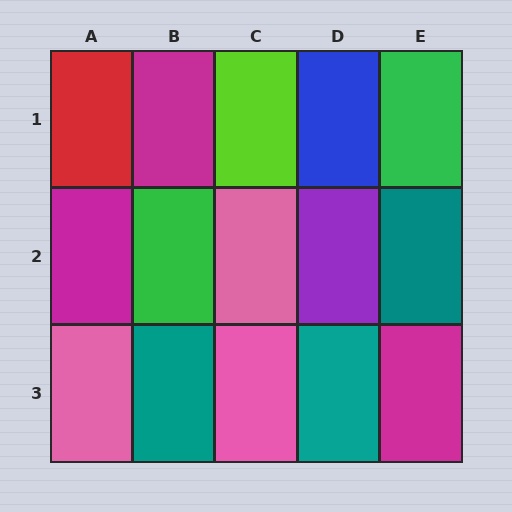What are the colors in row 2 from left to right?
Magenta, green, pink, purple, teal.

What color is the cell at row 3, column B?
Teal.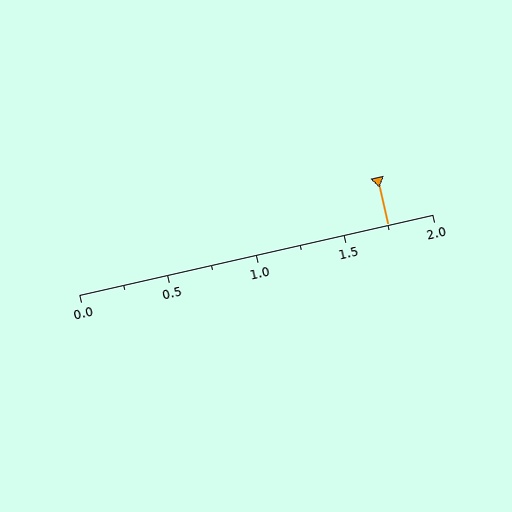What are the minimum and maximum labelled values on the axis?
The axis runs from 0.0 to 2.0.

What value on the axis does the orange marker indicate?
The marker indicates approximately 1.75.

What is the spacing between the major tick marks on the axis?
The major ticks are spaced 0.5 apart.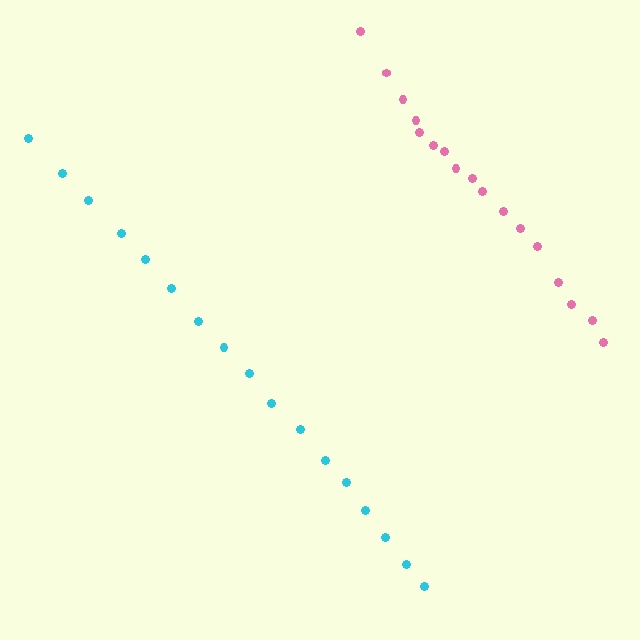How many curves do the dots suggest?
There are 2 distinct paths.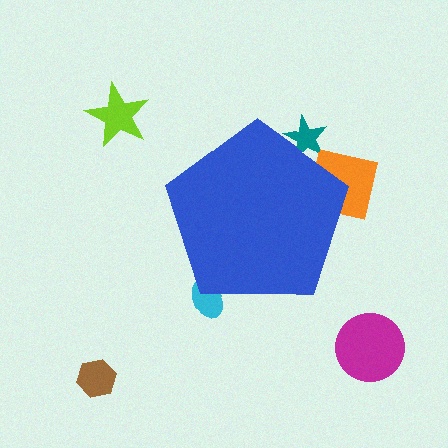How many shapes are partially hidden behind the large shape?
3 shapes are partially hidden.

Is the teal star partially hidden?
Yes, the teal star is partially hidden behind the blue pentagon.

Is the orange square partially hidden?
Yes, the orange square is partially hidden behind the blue pentagon.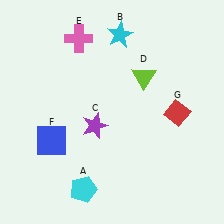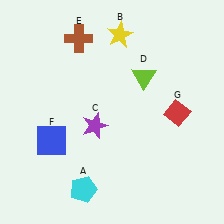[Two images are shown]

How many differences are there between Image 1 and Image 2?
There are 2 differences between the two images.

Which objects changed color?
B changed from cyan to yellow. E changed from pink to brown.